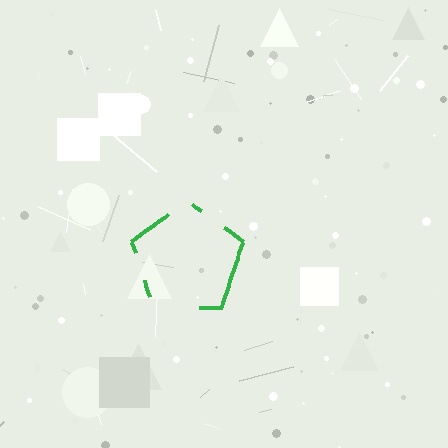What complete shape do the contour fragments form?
The contour fragments form a pentagon.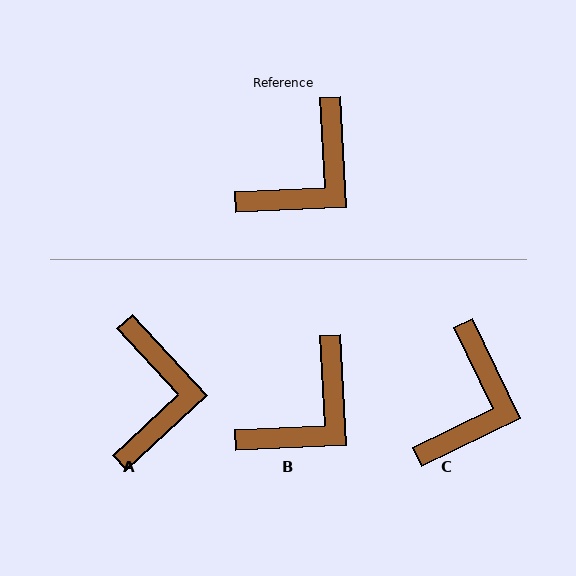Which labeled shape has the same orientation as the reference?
B.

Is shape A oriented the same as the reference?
No, it is off by about 40 degrees.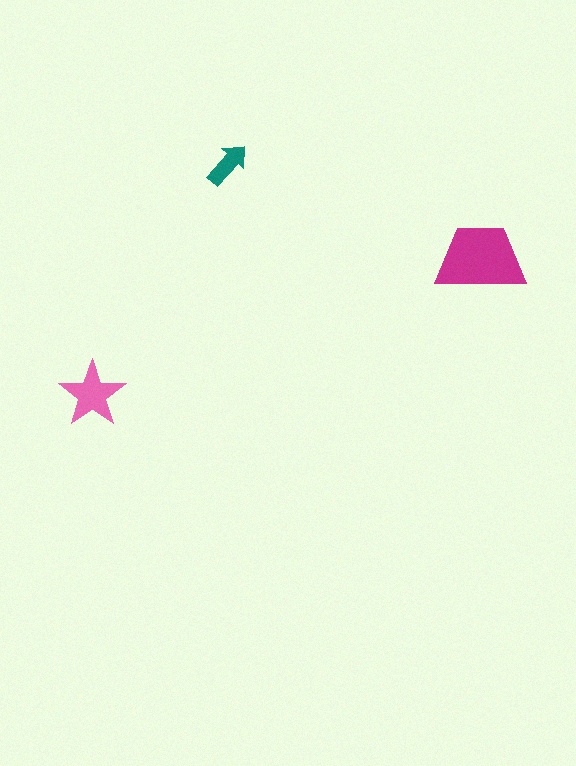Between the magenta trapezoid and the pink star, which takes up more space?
The magenta trapezoid.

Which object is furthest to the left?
The pink star is leftmost.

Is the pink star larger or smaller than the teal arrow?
Larger.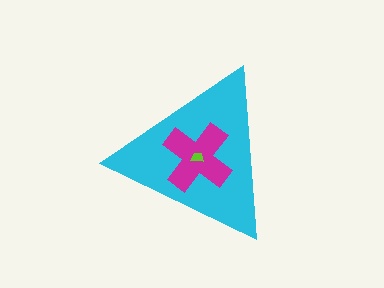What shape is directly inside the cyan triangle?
The magenta cross.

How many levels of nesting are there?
3.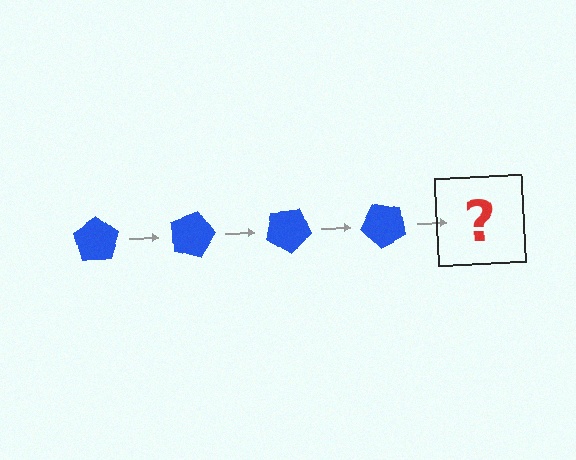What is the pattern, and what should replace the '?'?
The pattern is that the pentagon rotates 15 degrees each step. The '?' should be a blue pentagon rotated 60 degrees.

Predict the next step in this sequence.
The next step is a blue pentagon rotated 60 degrees.